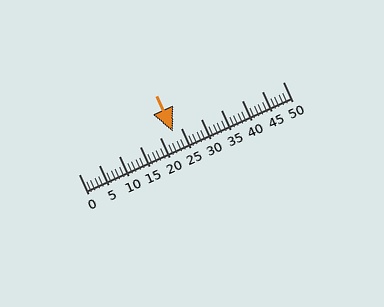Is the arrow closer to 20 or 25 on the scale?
The arrow is closer to 25.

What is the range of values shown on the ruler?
The ruler shows values from 0 to 50.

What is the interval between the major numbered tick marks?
The major tick marks are spaced 5 units apart.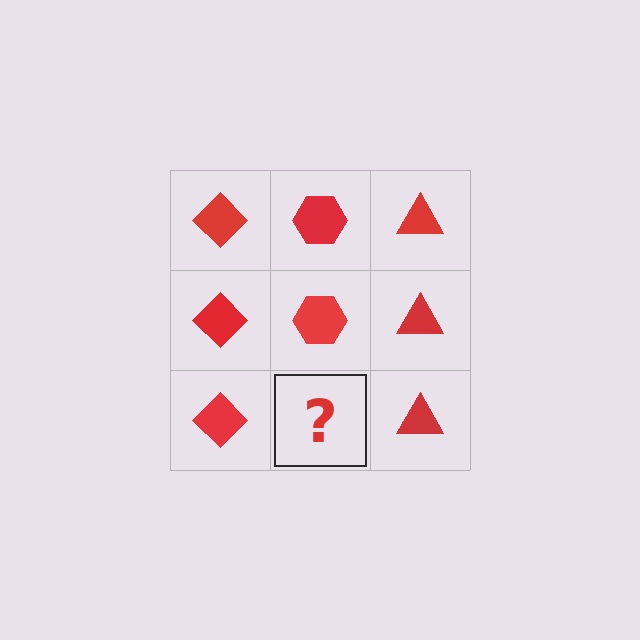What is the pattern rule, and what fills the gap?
The rule is that each column has a consistent shape. The gap should be filled with a red hexagon.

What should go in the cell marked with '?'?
The missing cell should contain a red hexagon.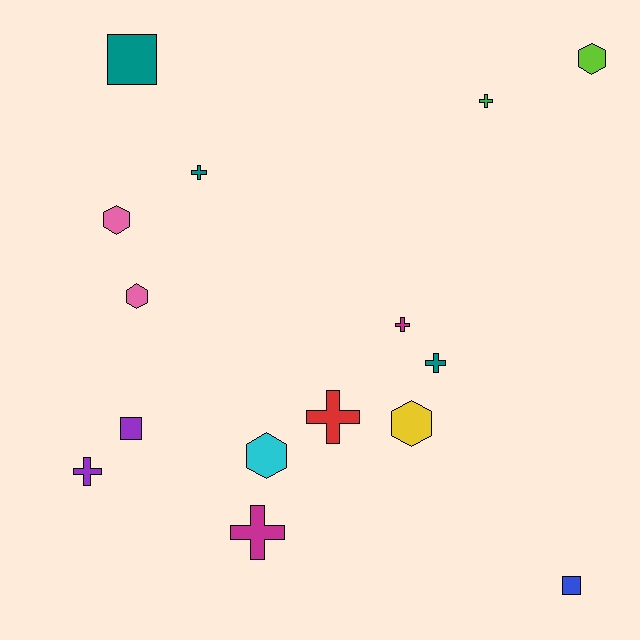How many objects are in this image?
There are 15 objects.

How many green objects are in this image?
There is 1 green object.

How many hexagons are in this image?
There are 5 hexagons.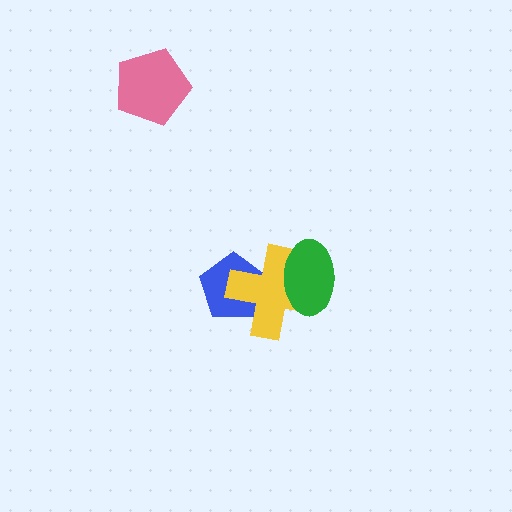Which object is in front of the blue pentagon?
The yellow cross is in front of the blue pentagon.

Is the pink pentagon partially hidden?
No, no other shape covers it.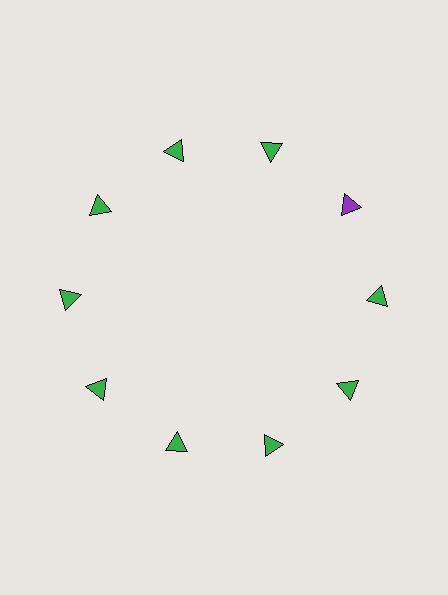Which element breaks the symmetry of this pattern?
The purple triangle at roughly the 2 o'clock position breaks the symmetry. All other shapes are green triangles.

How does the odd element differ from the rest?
It has a different color: purple instead of green.